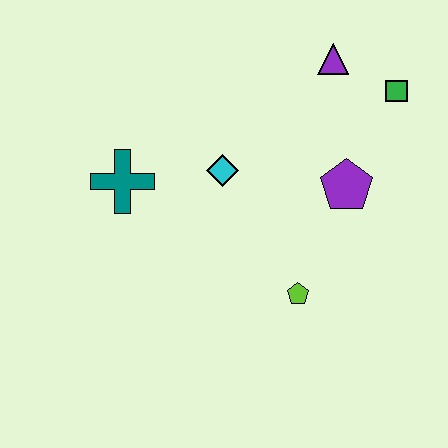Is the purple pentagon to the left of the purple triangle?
No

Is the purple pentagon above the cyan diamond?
No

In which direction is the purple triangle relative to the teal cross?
The purple triangle is to the right of the teal cross.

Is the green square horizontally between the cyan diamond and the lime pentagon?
No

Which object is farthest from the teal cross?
The green square is farthest from the teal cross.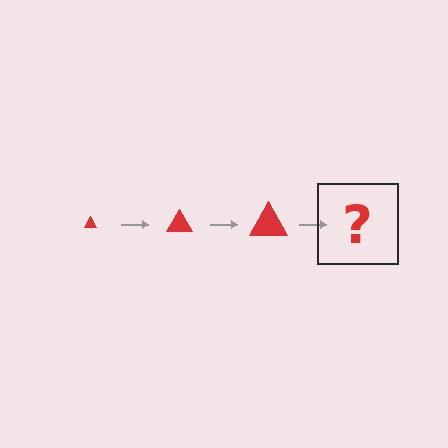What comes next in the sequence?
The next element should be a red triangle, larger than the previous one.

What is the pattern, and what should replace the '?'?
The pattern is that the triangle gets progressively larger each step. The '?' should be a red triangle, larger than the previous one.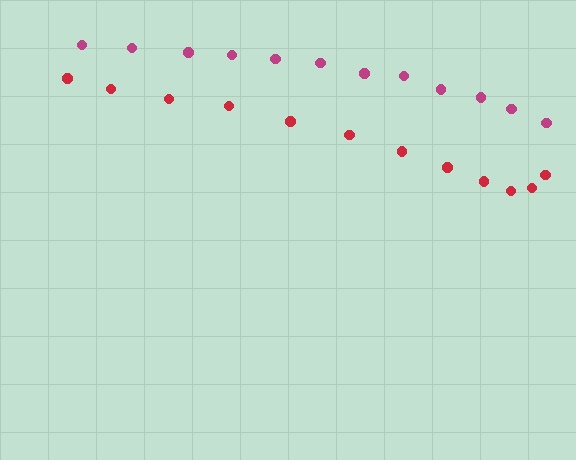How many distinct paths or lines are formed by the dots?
There are 2 distinct paths.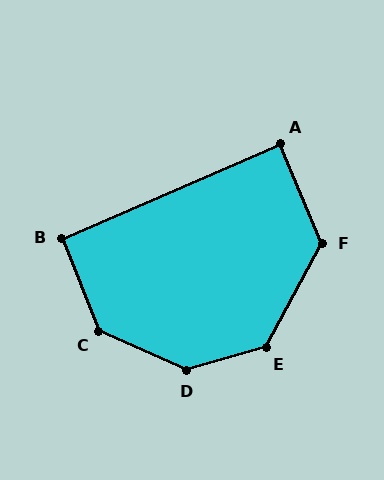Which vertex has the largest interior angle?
D, at approximately 140 degrees.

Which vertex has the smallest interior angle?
A, at approximately 90 degrees.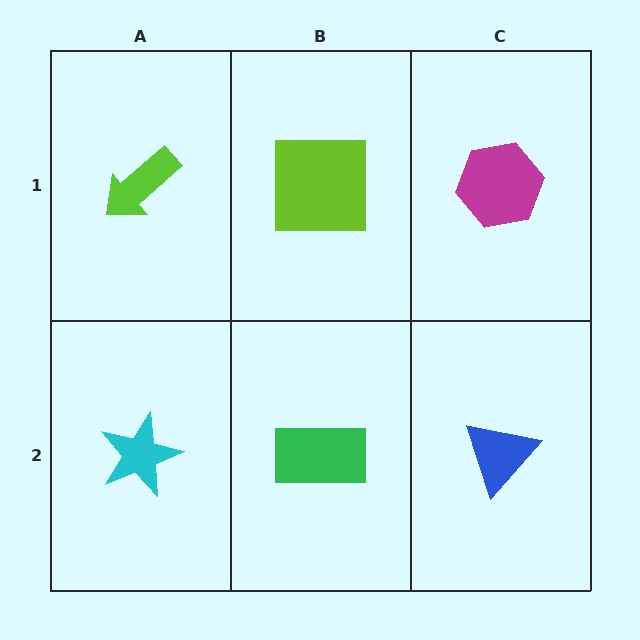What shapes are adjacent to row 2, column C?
A magenta hexagon (row 1, column C), a green rectangle (row 2, column B).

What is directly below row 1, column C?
A blue triangle.